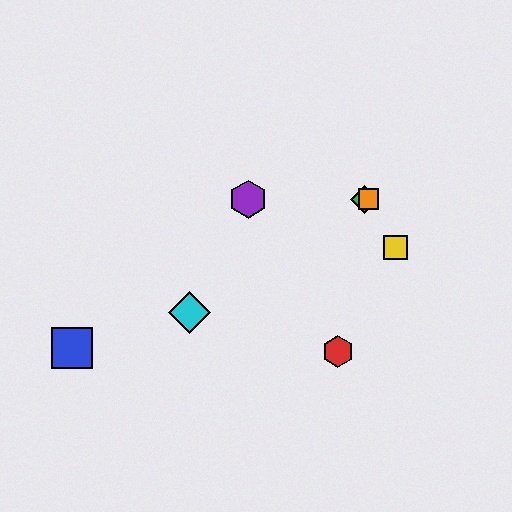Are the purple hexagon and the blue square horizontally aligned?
No, the purple hexagon is at y≈199 and the blue square is at y≈348.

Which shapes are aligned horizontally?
The green diamond, the purple hexagon, the orange square are aligned horizontally.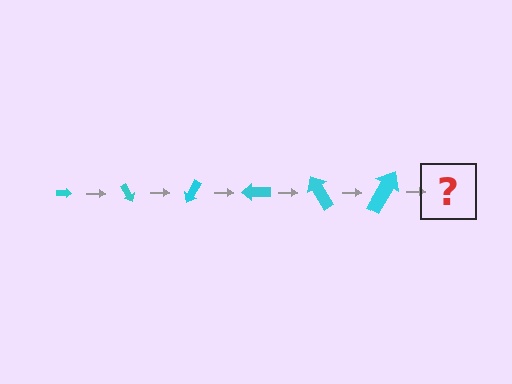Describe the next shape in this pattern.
It should be an arrow, larger than the previous one and rotated 360 degrees from the start.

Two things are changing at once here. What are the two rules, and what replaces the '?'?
The two rules are that the arrow grows larger each step and it rotates 60 degrees each step. The '?' should be an arrow, larger than the previous one and rotated 360 degrees from the start.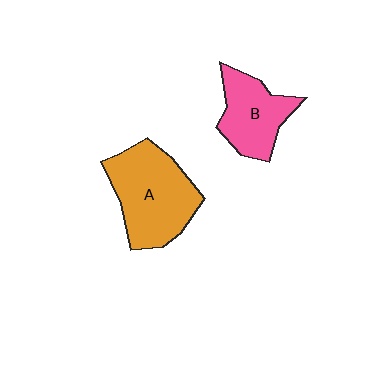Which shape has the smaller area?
Shape B (pink).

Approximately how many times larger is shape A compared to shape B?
Approximately 1.5 times.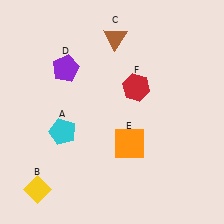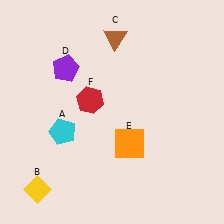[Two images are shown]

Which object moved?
The red hexagon (F) moved left.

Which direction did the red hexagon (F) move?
The red hexagon (F) moved left.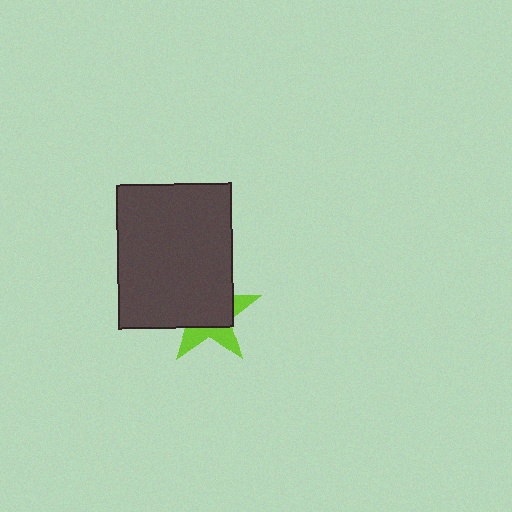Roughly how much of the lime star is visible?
A small part of it is visible (roughly 36%).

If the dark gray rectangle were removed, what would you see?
You would see the complete lime star.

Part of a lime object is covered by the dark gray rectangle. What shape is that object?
It is a star.